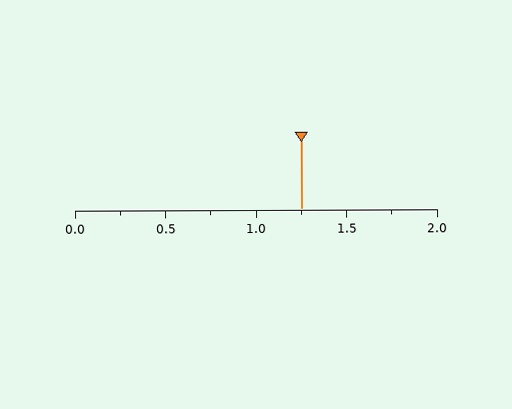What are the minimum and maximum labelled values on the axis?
The axis runs from 0.0 to 2.0.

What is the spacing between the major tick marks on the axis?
The major ticks are spaced 0.5 apart.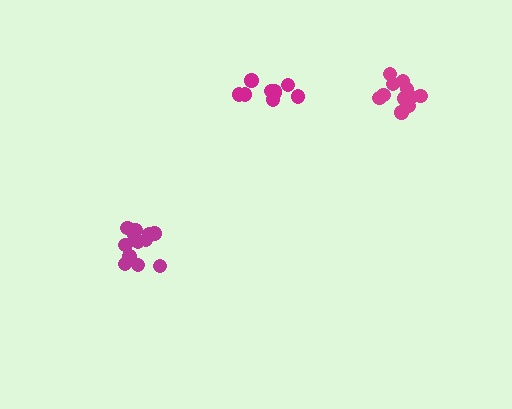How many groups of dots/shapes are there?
There are 3 groups.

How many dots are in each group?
Group 1: 12 dots, Group 2: 12 dots, Group 3: 9 dots (33 total).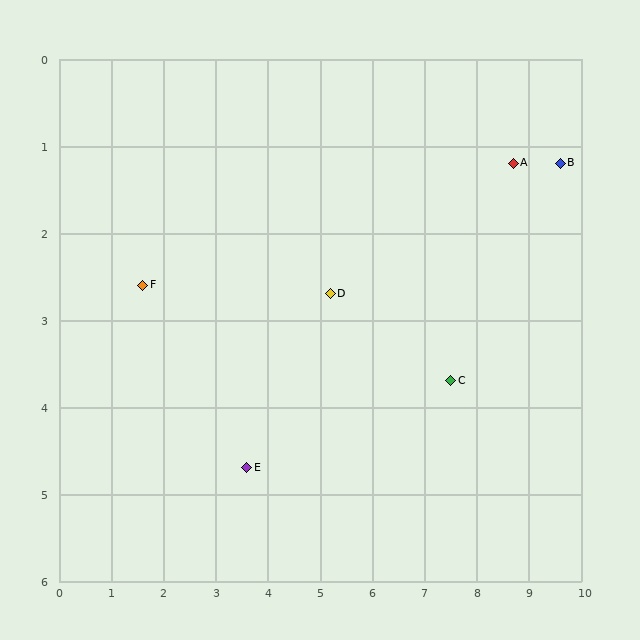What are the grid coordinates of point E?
Point E is at approximately (3.6, 4.7).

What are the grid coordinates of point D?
Point D is at approximately (5.2, 2.7).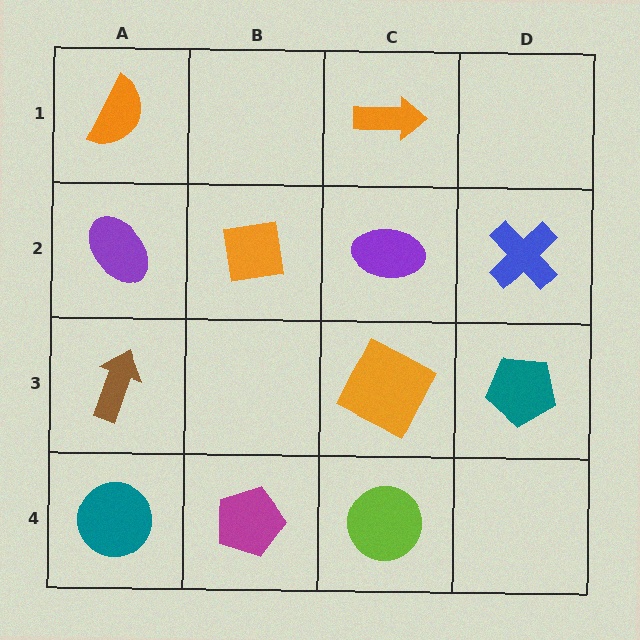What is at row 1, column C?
An orange arrow.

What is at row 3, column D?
A teal pentagon.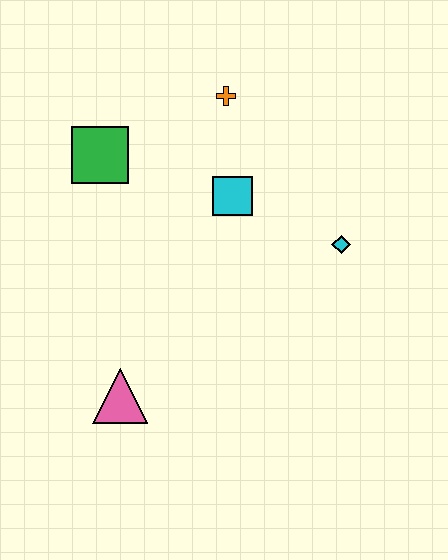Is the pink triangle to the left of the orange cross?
Yes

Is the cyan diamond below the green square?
Yes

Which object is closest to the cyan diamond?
The cyan square is closest to the cyan diamond.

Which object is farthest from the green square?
The cyan diamond is farthest from the green square.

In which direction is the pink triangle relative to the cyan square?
The pink triangle is below the cyan square.